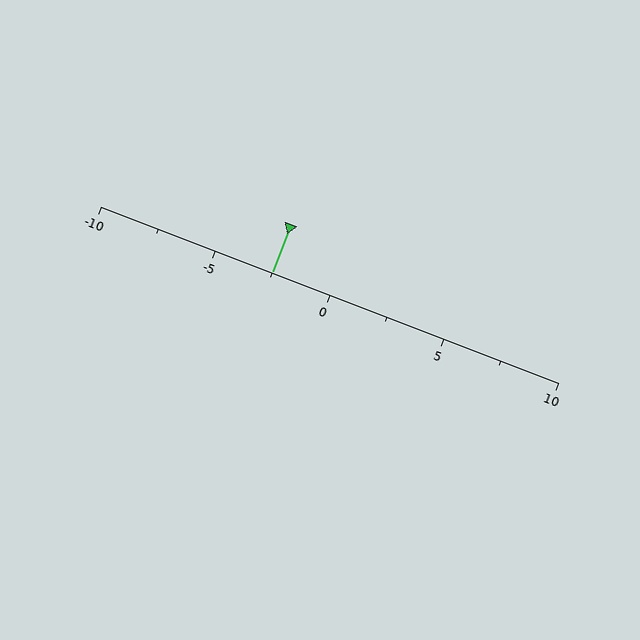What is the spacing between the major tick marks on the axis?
The major ticks are spaced 5 apart.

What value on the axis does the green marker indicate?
The marker indicates approximately -2.5.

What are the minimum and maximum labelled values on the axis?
The axis runs from -10 to 10.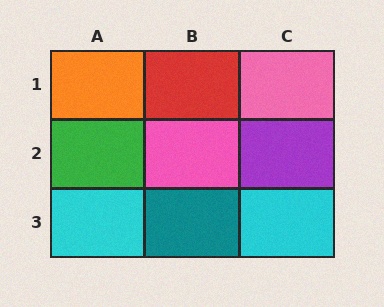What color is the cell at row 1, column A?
Orange.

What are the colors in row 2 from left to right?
Green, pink, purple.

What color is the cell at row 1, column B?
Red.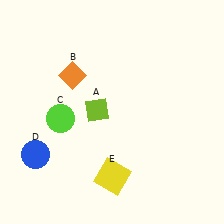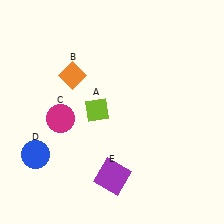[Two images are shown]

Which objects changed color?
C changed from lime to magenta. E changed from yellow to purple.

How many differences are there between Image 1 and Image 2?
There are 2 differences between the two images.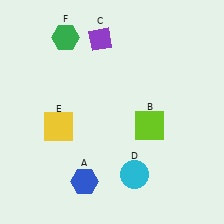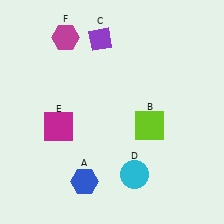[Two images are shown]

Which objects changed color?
E changed from yellow to magenta. F changed from green to magenta.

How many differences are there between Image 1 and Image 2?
There are 2 differences between the two images.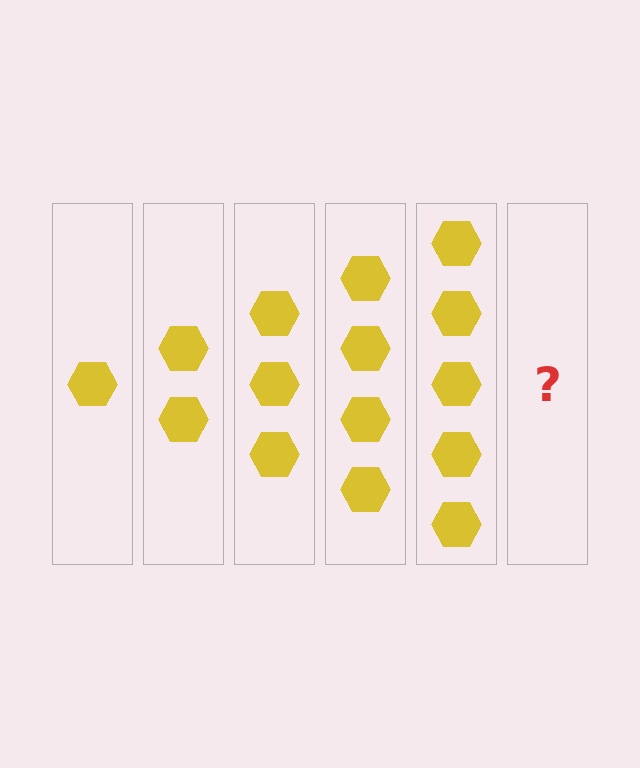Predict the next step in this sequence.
The next step is 6 hexagons.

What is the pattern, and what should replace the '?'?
The pattern is that each step adds one more hexagon. The '?' should be 6 hexagons.